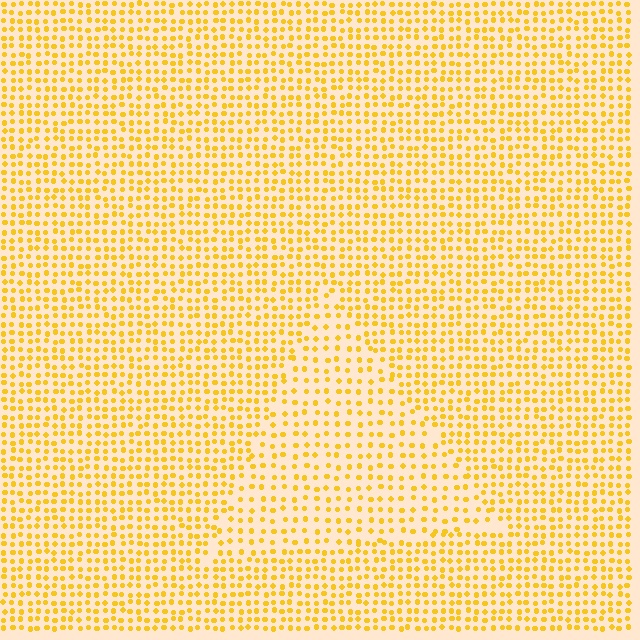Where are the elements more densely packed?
The elements are more densely packed outside the triangle boundary.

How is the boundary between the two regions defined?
The boundary is defined by a change in element density (approximately 1.6x ratio). All elements are the same color, size, and shape.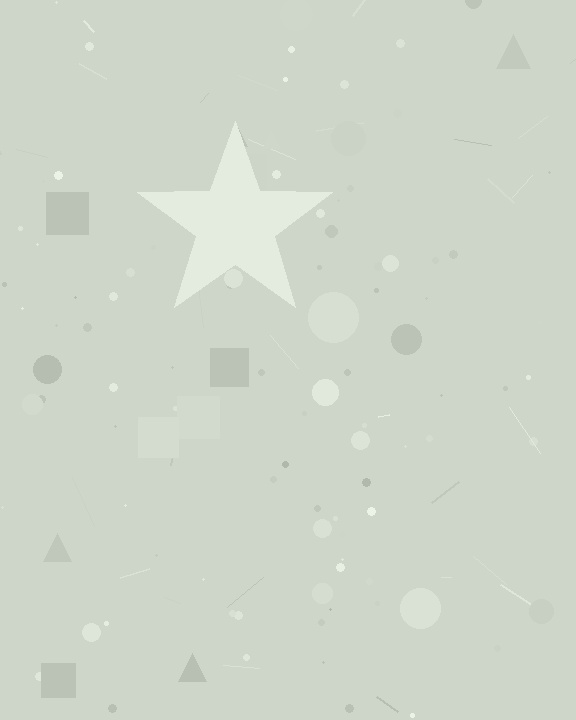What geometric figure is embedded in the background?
A star is embedded in the background.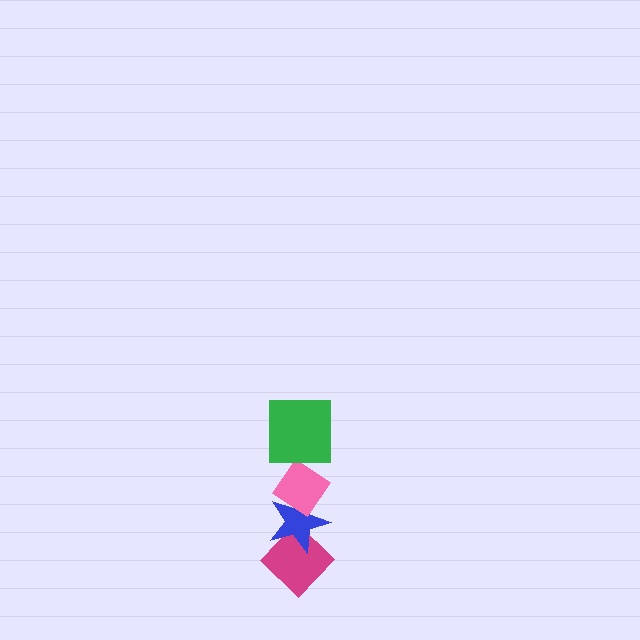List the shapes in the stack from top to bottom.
From top to bottom: the green square, the pink diamond, the blue star, the magenta diamond.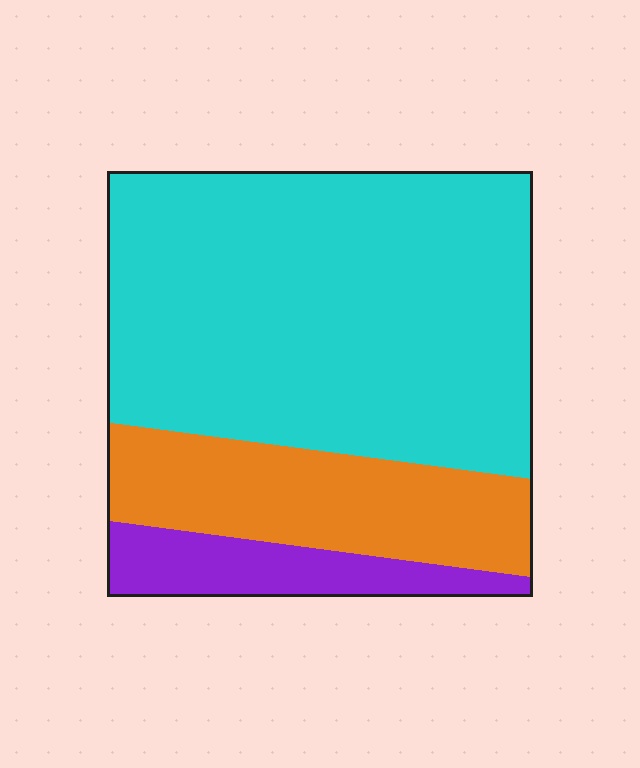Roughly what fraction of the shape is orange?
Orange covers about 25% of the shape.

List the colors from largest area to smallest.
From largest to smallest: cyan, orange, purple.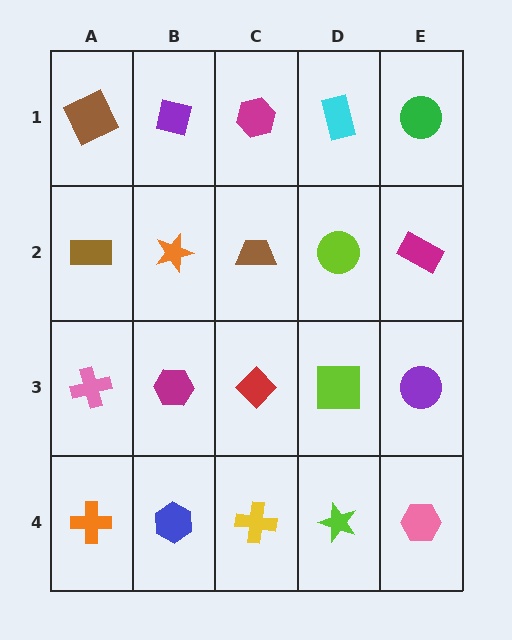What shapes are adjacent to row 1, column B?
An orange star (row 2, column B), a brown square (row 1, column A), a magenta hexagon (row 1, column C).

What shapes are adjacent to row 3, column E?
A magenta rectangle (row 2, column E), a pink hexagon (row 4, column E), a lime square (row 3, column D).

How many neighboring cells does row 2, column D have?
4.